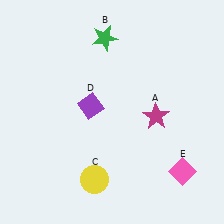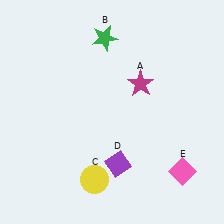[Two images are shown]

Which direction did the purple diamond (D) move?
The purple diamond (D) moved down.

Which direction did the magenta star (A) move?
The magenta star (A) moved up.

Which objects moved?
The objects that moved are: the magenta star (A), the purple diamond (D).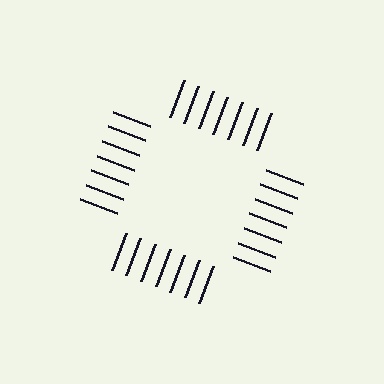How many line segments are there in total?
28 — 7 along each of the 4 edges.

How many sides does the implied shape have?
4 sides — the line-ends trace a square.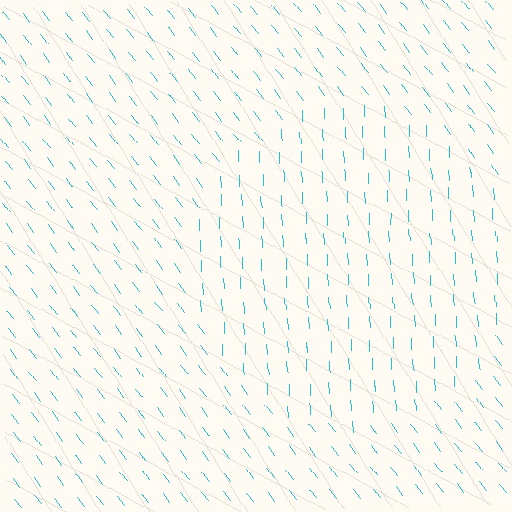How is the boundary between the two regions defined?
The boundary is defined purely by a change in line orientation (approximately 35 degrees difference). All lines are the same color and thickness.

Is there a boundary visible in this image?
Yes, there is a texture boundary formed by a change in line orientation.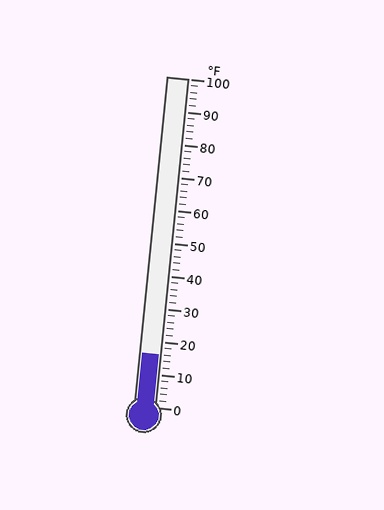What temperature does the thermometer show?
The thermometer shows approximately 16°F.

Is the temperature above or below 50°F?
The temperature is below 50°F.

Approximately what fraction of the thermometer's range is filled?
The thermometer is filled to approximately 15% of its range.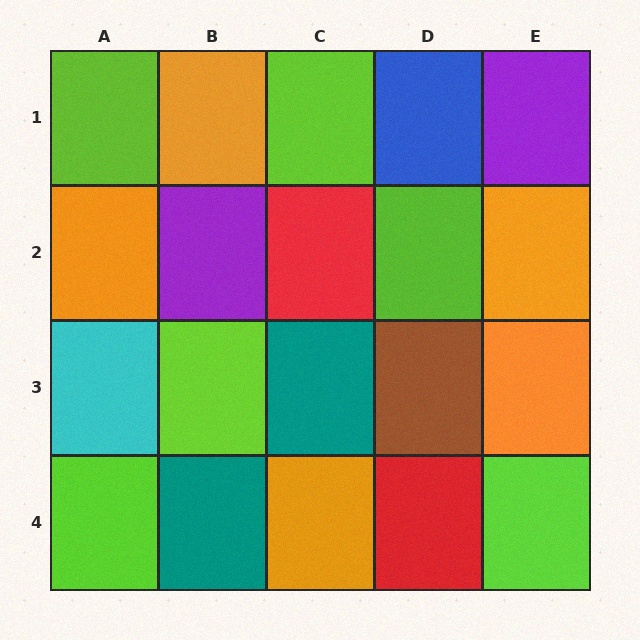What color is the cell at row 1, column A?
Lime.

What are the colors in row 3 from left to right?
Cyan, lime, teal, brown, orange.